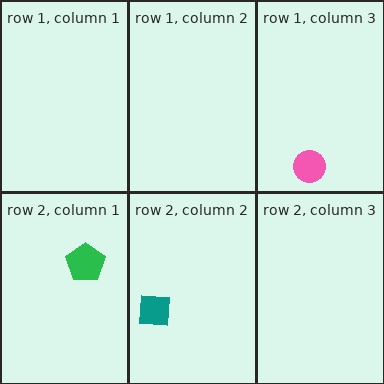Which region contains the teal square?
The row 2, column 2 region.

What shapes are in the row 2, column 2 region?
The teal square.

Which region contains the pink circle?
The row 1, column 3 region.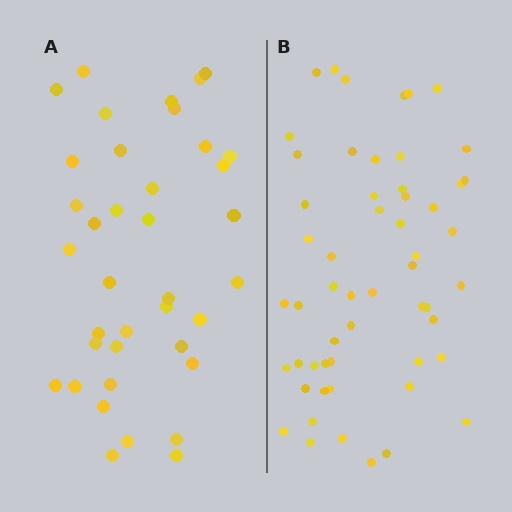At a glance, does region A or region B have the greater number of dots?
Region B (the right region) has more dots.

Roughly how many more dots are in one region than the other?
Region B has approximately 15 more dots than region A.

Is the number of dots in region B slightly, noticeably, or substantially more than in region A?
Region B has noticeably more, but not dramatically so. The ratio is roughly 1.4 to 1.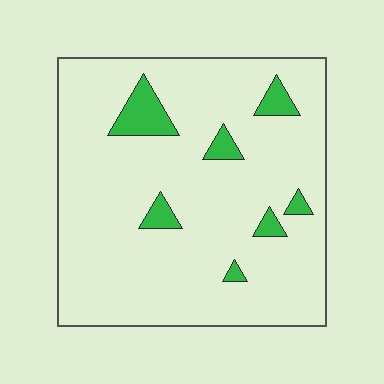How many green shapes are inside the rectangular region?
7.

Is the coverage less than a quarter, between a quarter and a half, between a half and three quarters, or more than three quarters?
Less than a quarter.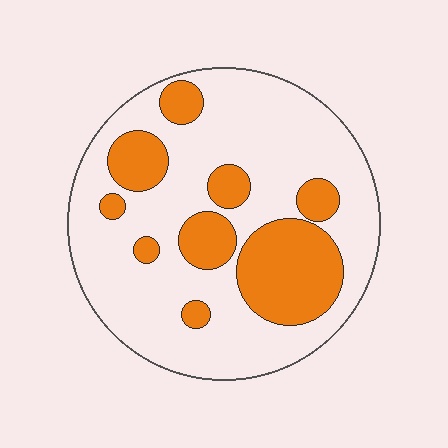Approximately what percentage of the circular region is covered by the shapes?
Approximately 30%.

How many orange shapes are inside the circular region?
9.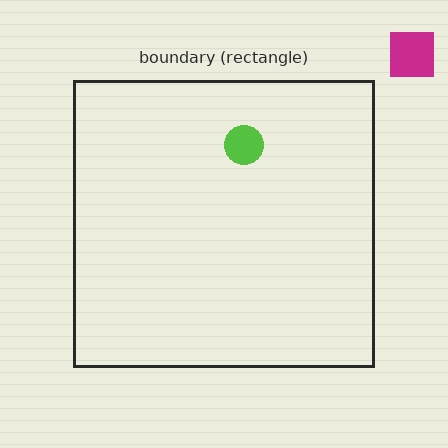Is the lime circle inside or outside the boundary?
Inside.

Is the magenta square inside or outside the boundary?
Outside.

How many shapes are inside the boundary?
1 inside, 1 outside.